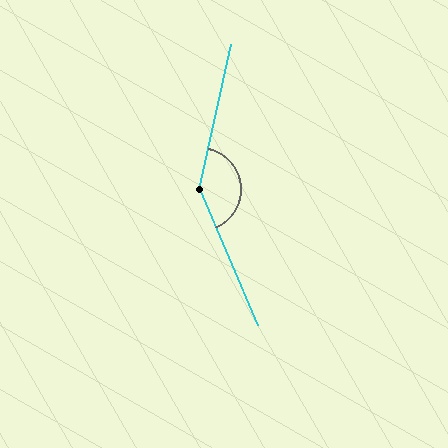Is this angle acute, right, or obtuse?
It is obtuse.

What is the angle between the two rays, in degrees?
Approximately 144 degrees.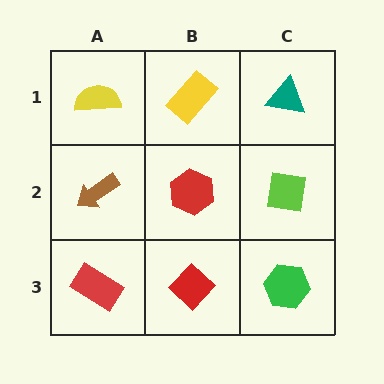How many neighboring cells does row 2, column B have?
4.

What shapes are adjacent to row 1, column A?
A brown arrow (row 2, column A), a yellow rectangle (row 1, column B).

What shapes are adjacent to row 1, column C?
A lime square (row 2, column C), a yellow rectangle (row 1, column B).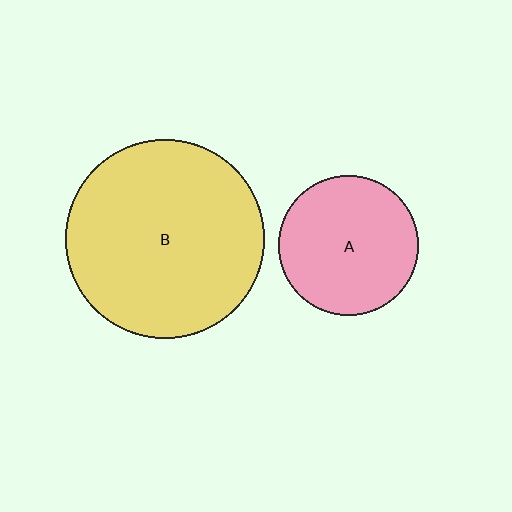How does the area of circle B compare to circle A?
Approximately 2.0 times.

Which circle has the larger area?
Circle B (yellow).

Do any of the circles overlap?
No, none of the circles overlap.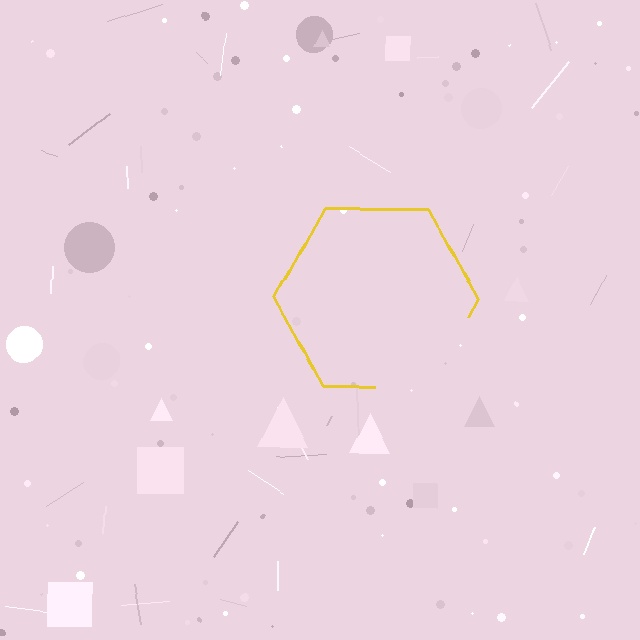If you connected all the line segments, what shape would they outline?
They would outline a hexagon.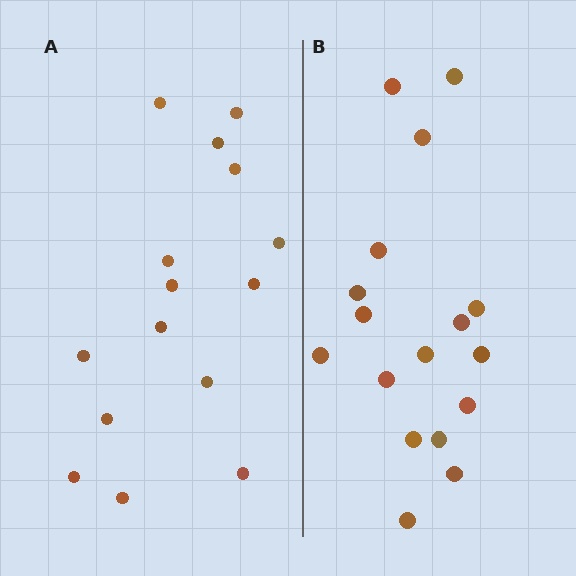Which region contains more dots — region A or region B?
Region B (the right region) has more dots.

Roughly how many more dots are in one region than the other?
Region B has just a few more — roughly 2 or 3 more dots than region A.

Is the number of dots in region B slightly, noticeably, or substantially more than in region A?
Region B has only slightly more — the two regions are fairly close. The ratio is roughly 1.1 to 1.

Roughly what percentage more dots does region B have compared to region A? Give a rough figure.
About 15% more.